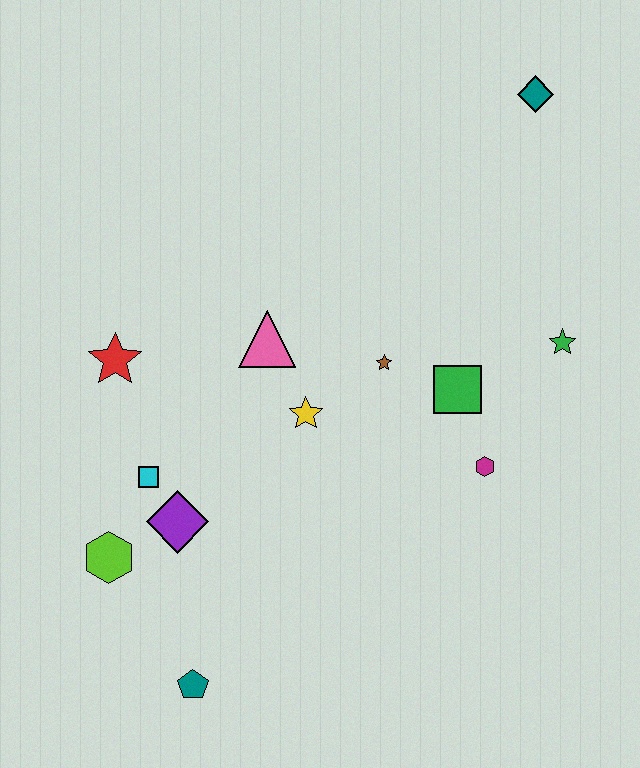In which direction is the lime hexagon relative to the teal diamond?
The lime hexagon is below the teal diamond.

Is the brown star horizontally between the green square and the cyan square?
Yes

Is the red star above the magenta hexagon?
Yes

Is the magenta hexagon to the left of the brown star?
No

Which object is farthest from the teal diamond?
The teal pentagon is farthest from the teal diamond.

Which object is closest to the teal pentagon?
The lime hexagon is closest to the teal pentagon.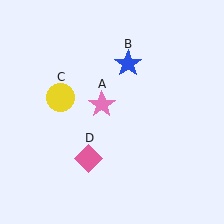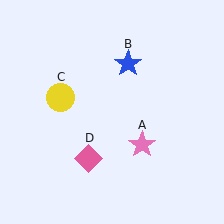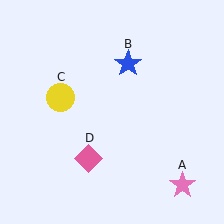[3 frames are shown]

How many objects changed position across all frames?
1 object changed position: pink star (object A).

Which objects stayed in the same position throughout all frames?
Blue star (object B) and yellow circle (object C) and pink diamond (object D) remained stationary.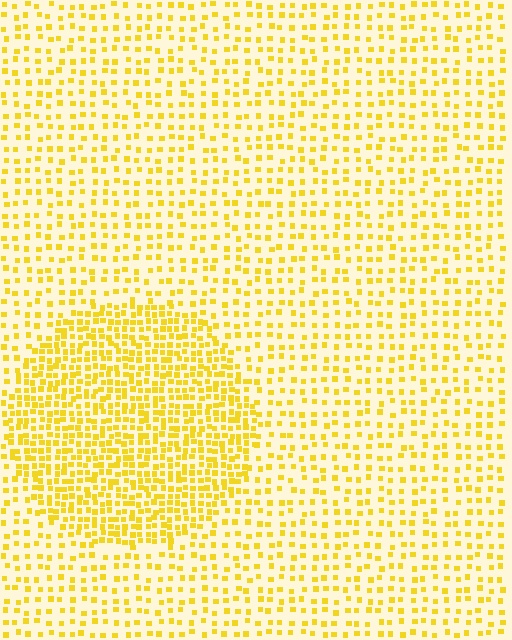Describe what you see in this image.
The image contains small yellow elements arranged at two different densities. A circle-shaped region is visible where the elements are more densely packed than the surrounding area.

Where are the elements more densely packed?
The elements are more densely packed inside the circle boundary.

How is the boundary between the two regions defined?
The boundary is defined by a change in element density (approximately 2.1x ratio). All elements are the same color, size, and shape.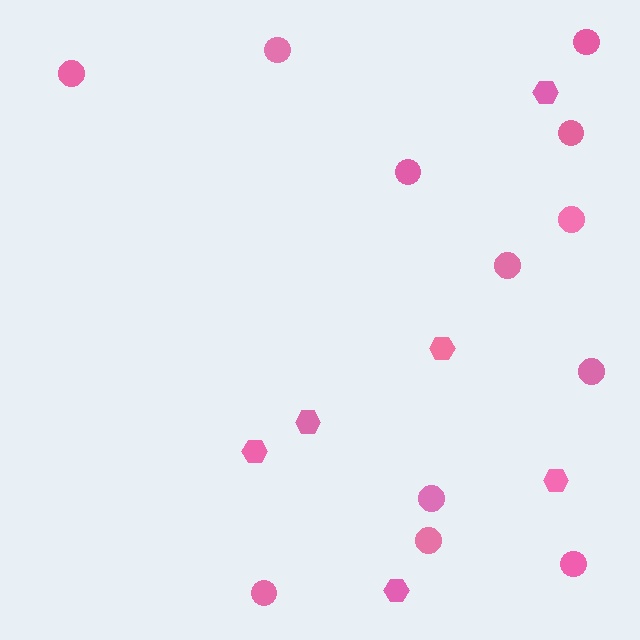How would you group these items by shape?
There are 2 groups: one group of hexagons (6) and one group of circles (12).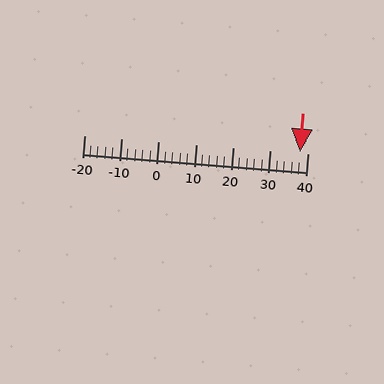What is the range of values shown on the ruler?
The ruler shows values from -20 to 40.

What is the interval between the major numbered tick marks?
The major tick marks are spaced 10 units apart.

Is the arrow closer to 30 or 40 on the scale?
The arrow is closer to 40.